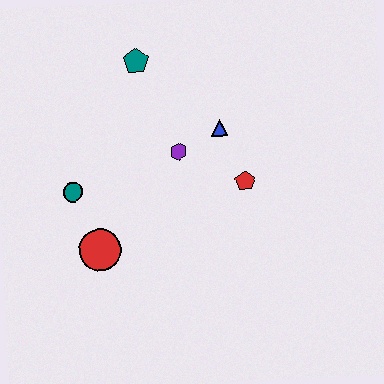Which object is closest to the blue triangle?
The purple hexagon is closest to the blue triangle.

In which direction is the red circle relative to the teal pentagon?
The red circle is below the teal pentagon.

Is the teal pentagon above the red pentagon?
Yes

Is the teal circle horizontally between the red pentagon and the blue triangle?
No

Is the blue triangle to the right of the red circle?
Yes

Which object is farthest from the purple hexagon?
The red circle is farthest from the purple hexagon.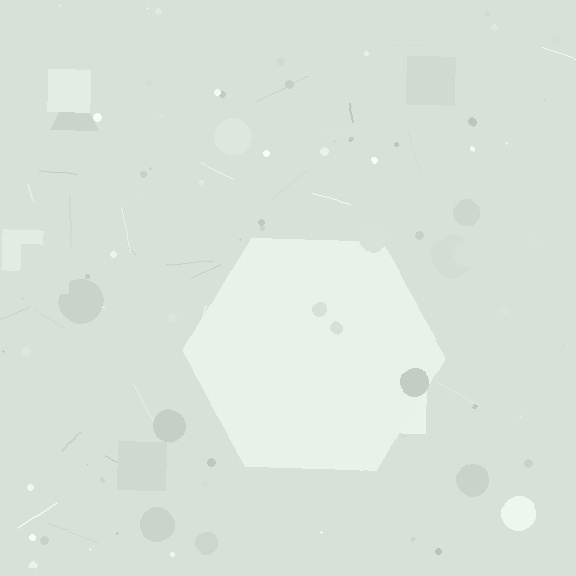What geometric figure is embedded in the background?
A hexagon is embedded in the background.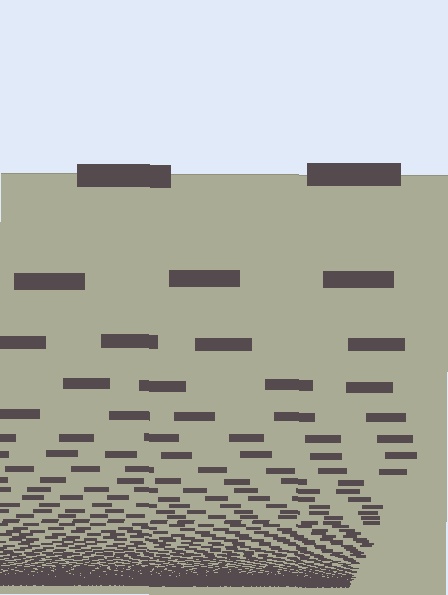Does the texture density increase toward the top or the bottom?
Density increases toward the bottom.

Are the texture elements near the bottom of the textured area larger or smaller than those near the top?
Smaller. The gradient is inverted — elements near the bottom are smaller and denser.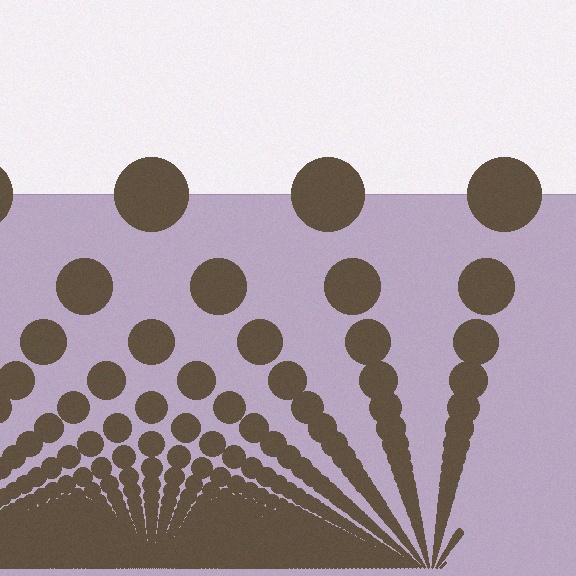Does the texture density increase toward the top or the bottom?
Density increases toward the bottom.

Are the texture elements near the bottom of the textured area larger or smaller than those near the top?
Smaller. The gradient is inverted — elements near the bottom are smaller and denser.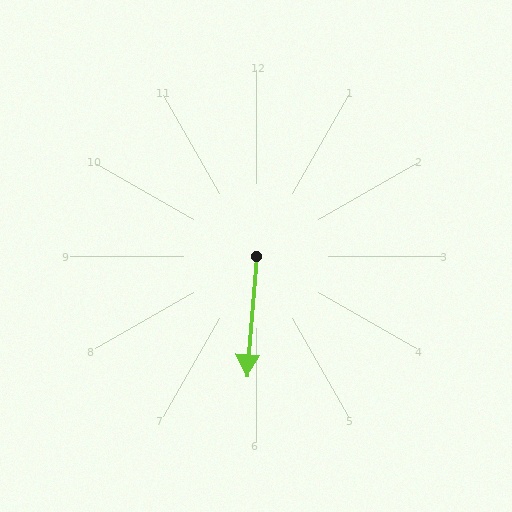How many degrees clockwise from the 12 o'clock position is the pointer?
Approximately 185 degrees.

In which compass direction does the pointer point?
South.